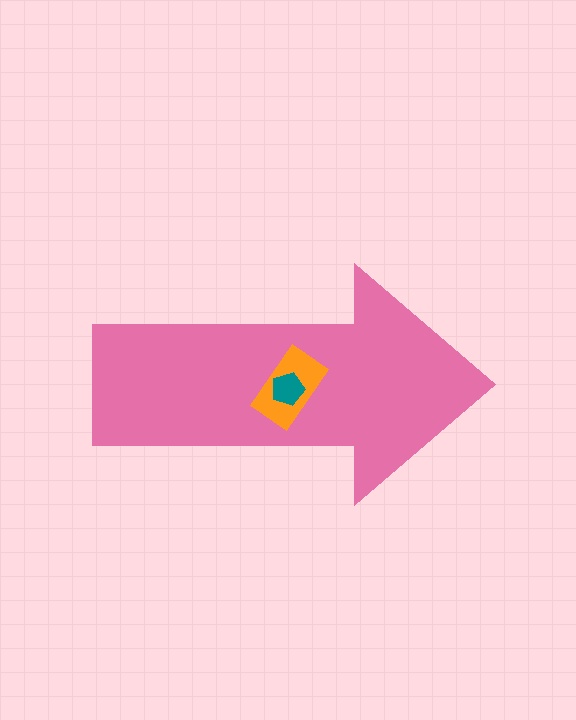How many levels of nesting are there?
3.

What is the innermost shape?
The teal pentagon.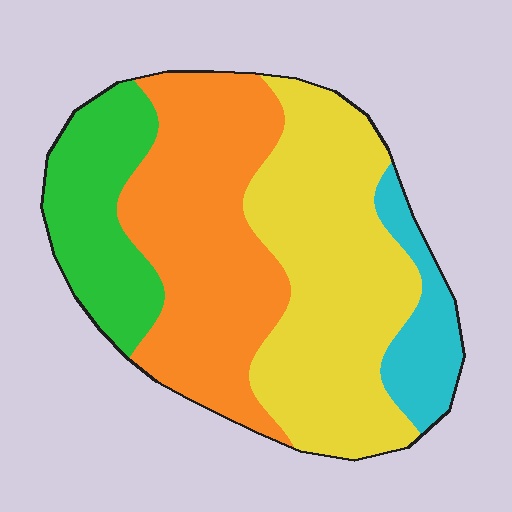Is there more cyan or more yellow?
Yellow.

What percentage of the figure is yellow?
Yellow covers roughly 40% of the figure.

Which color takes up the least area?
Cyan, at roughly 10%.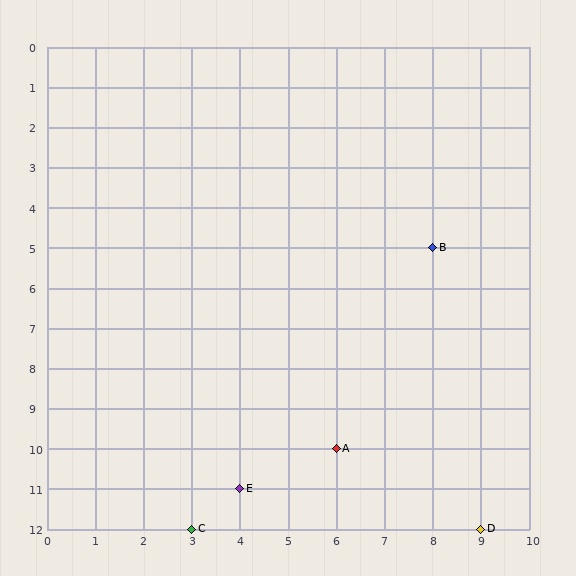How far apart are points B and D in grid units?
Points B and D are 1 column and 7 rows apart (about 7.1 grid units diagonally).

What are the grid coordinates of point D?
Point D is at grid coordinates (9, 12).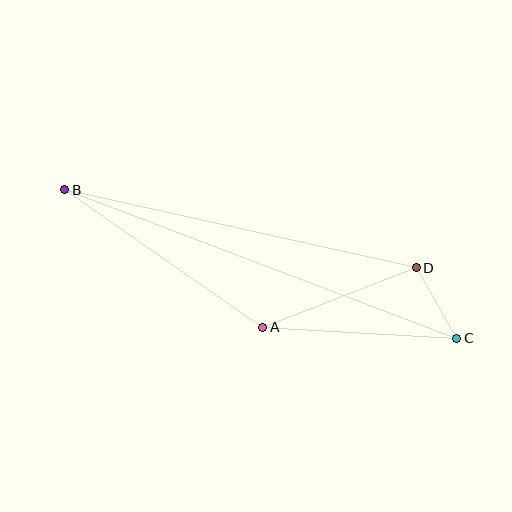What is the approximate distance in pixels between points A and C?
The distance between A and C is approximately 194 pixels.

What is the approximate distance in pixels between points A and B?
The distance between A and B is approximately 241 pixels.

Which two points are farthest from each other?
Points B and C are farthest from each other.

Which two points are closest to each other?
Points C and D are closest to each other.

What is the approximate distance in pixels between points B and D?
The distance between B and D is approximately 360 pixels.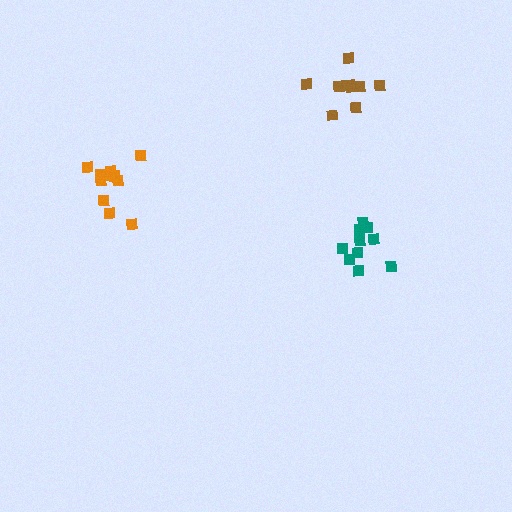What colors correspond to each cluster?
The clusters are colored: brown, teal, orange.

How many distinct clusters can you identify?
There are 3 distinct clusters.